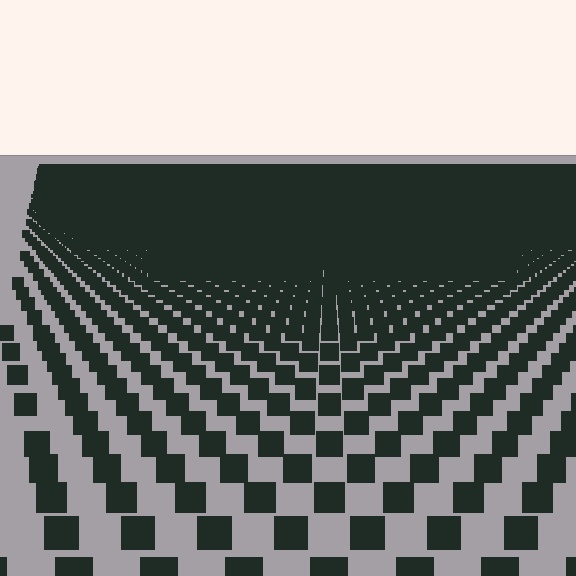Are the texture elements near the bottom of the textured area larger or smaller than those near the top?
Larger. Near the bottom, elements are closer to the viewer and appear at a bigger on-screen size.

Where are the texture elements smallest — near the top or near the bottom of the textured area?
Near the top.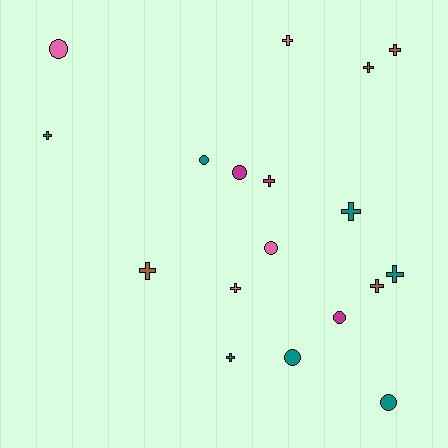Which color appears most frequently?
Teal, with 7 objects.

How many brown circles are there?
There are no brown circles.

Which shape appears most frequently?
Cross, with 11 objects.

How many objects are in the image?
There are 18 objects.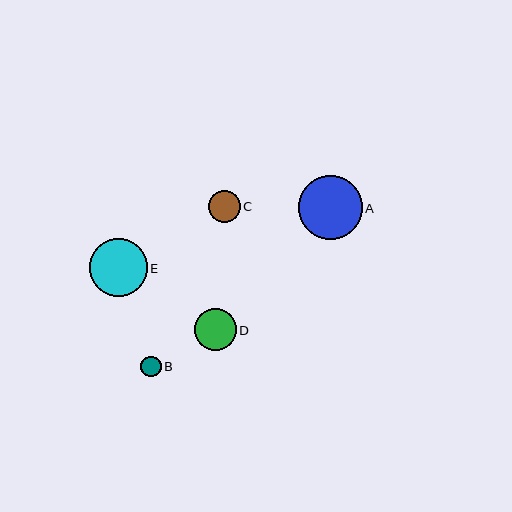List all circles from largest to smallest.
From largest to smallest: A, E, D, C, B.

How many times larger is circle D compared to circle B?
Circle D is approximately 2.0 times the size of circle B.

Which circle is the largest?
Circle A is the largest with a size of approximately 64 pixels.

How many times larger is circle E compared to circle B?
Circle E is approximately 2.8 times the size of circle B.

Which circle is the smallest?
Circle B is the smallest with a size of approximately 21 pixels.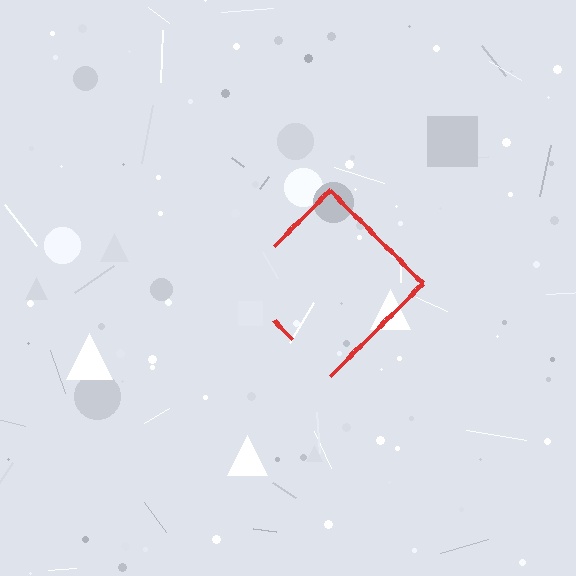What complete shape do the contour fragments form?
The contour fragments form a diamond.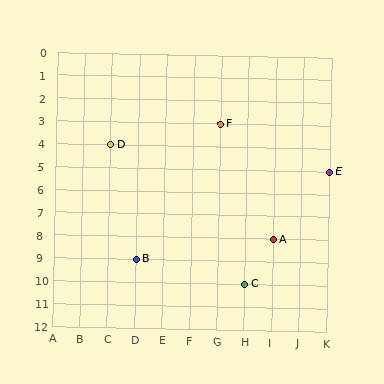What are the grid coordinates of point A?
Point A is at grid coordinates (I, 8).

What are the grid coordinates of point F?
Point F is at grid coordinates (G, 3).